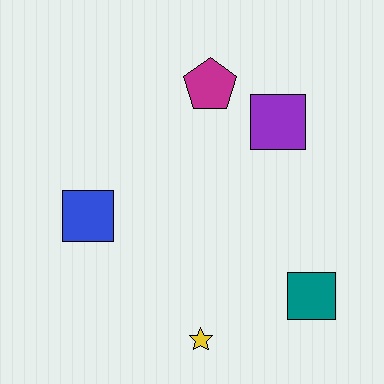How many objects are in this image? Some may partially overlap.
There are 5 objects.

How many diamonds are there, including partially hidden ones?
There are no diamonds.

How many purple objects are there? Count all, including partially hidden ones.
There is 1 purple object.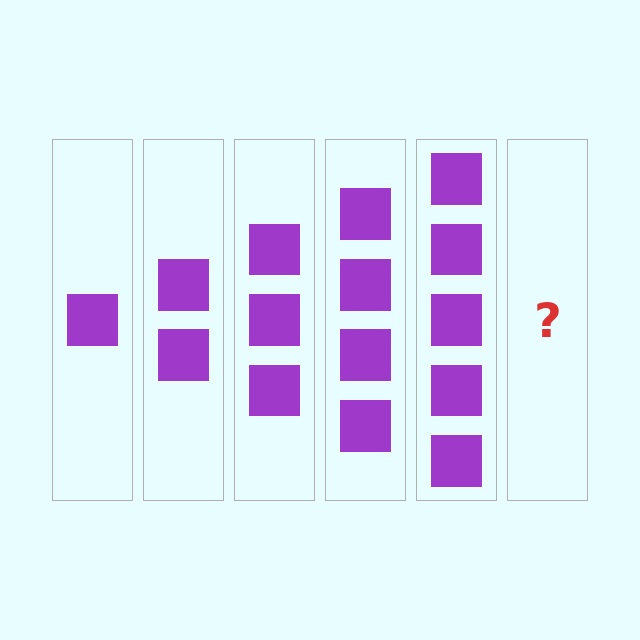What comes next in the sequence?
The next element should be 6 squares.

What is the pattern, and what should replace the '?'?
The pattern is that each step adds one more square. The '?' should be 6 squares.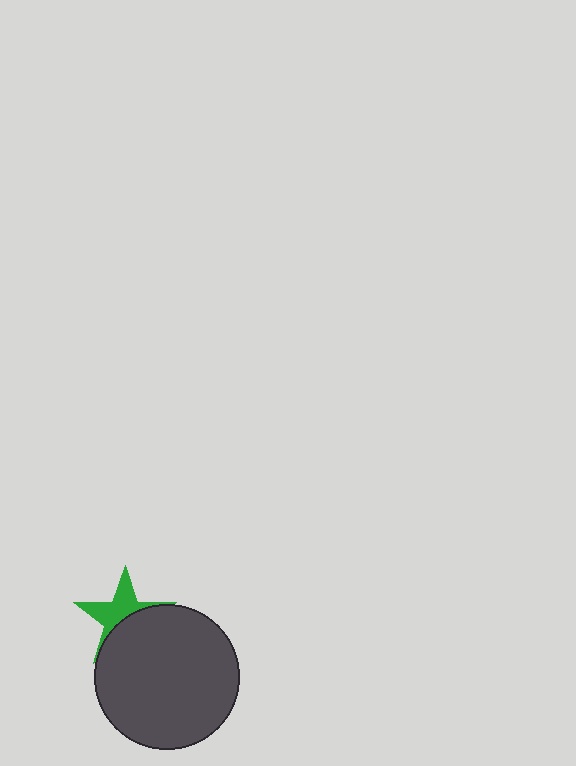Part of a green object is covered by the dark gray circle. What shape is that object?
It is a star.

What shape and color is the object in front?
The object in front is a dark gray circle.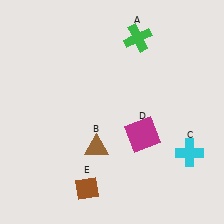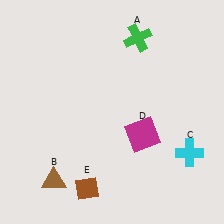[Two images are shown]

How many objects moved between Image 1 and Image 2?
1 object moved between the two images.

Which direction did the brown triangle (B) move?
The brown triangle (B) moved left.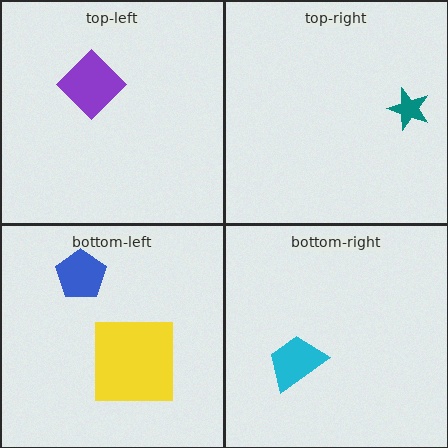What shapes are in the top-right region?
The teal star.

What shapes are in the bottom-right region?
The cyan trapezoid.